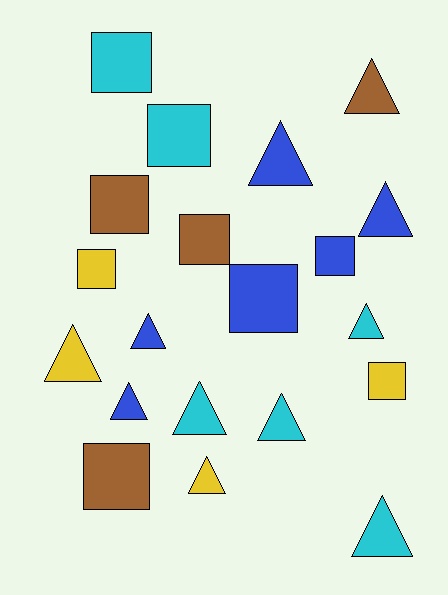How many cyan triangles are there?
There are 4 cyan triangles.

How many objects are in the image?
There are 20 objects.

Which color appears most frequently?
Blue, with 6 objects.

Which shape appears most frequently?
Triangle, with 11 objects.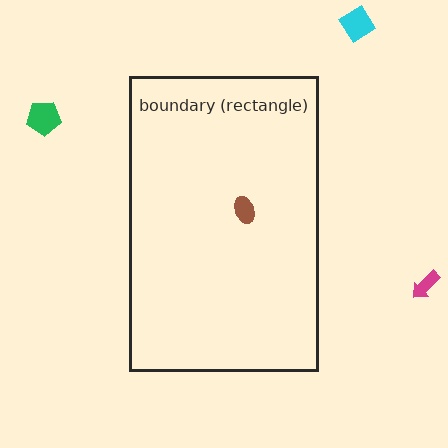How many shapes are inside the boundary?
1 inside, 3 outside.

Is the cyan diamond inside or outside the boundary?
Outside.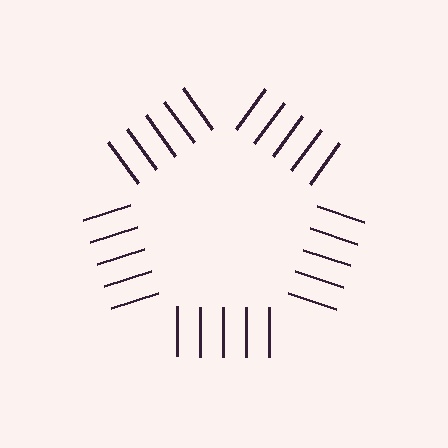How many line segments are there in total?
25 — 5 along each of the 5 edges.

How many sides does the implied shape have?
5 sides — the line-ends trace a pentagon.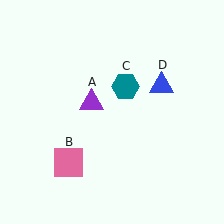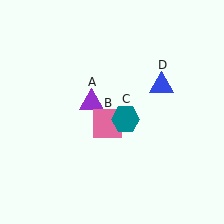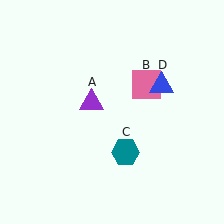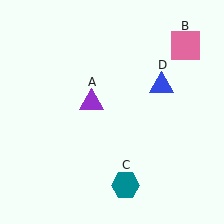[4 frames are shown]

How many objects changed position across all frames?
2 objects changed position: pink square (object B), teal hexagon (object C).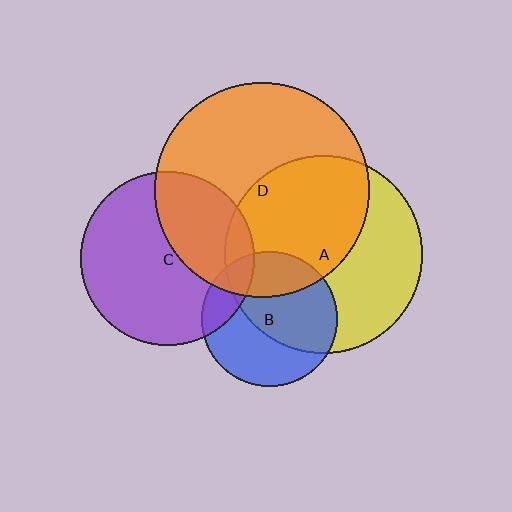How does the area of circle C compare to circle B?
Approximately 1.7 times.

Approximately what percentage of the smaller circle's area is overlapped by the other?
Approximately 50%.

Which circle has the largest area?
Circle D (orange).